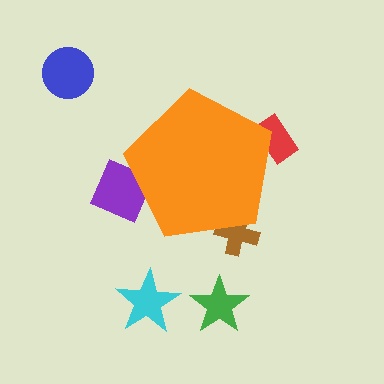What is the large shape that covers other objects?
An orange pentagon.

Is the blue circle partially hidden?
No, the blue circle is fully visible.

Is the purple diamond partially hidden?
Yes, the purple diamond is partially hidden behind the orange pentagon.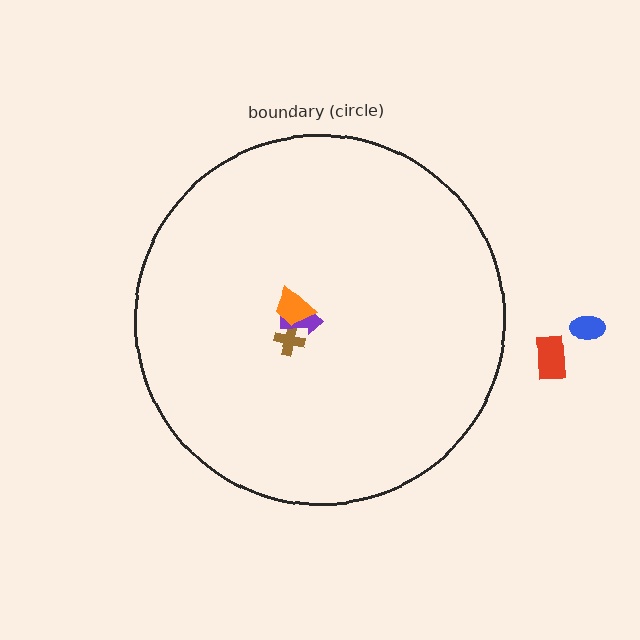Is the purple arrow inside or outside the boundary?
Inside.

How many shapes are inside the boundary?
3 inside, 2 outside.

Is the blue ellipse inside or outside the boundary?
Outside.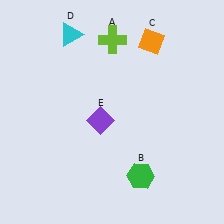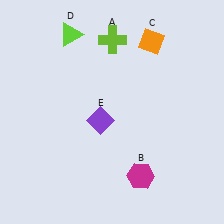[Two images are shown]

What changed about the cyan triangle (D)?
In Image 1, D is cyan. In Image 2, it changed to lime.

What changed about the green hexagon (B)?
In Image 1, B is green. In Image 2, it changed to magenta.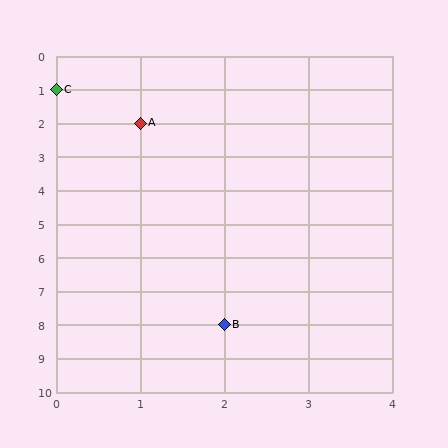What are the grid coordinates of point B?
Point B is at grid coordinates (2, 8).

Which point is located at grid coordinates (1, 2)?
Point A is at (1, 2).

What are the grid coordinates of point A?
Point A is at grid coordinates (1, 2).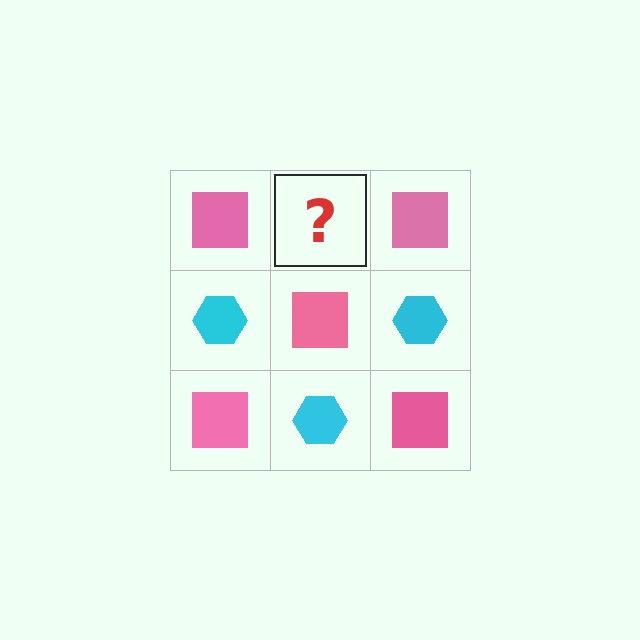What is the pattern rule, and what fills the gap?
The rule is that it alternates pink square and cyan hexagon in a checkerboard pattern. The gap should be filled with a cyan hexagon.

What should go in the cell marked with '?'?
The missing cell should contain a cyan hexagon.